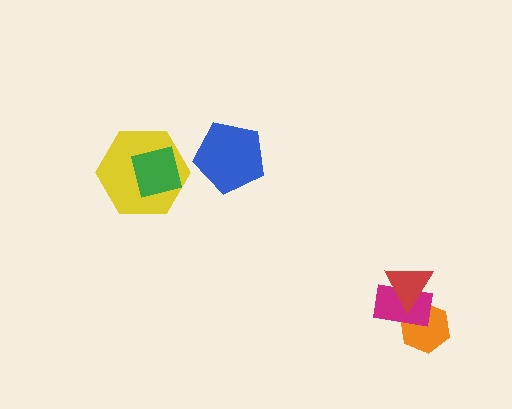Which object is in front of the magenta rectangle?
The red triangle is in front of the magenta rectangle.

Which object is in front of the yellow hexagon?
The green square is in front of the yellow hexagon.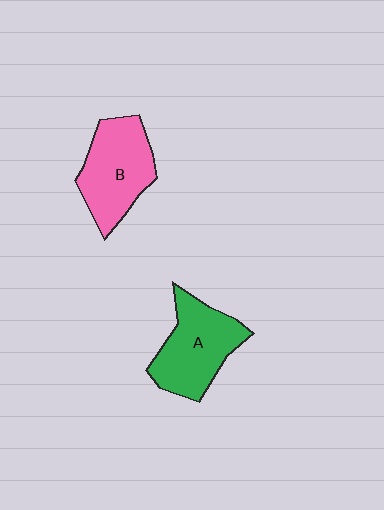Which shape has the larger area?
Shape A (green).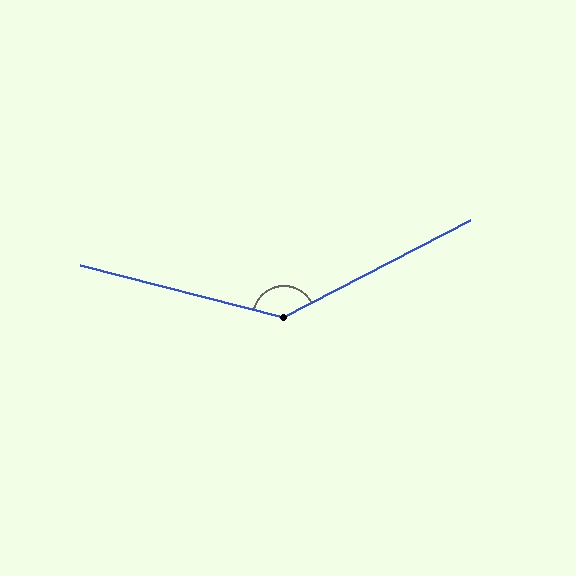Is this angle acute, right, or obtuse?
It is obtuse.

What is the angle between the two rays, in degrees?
Approximately 138 degrees.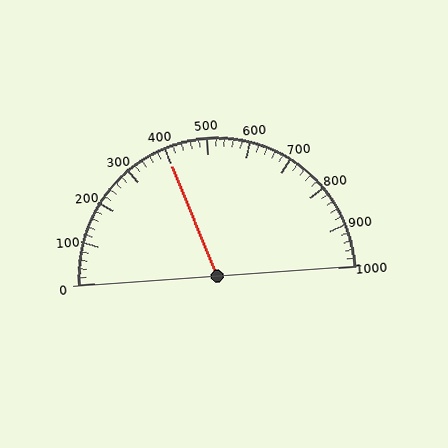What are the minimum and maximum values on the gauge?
The gauge ranges from 0 to 1000.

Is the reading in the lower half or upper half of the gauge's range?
The reading is in the lower half of the range (0 to 1000).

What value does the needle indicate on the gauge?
The needle indicates approximately 400.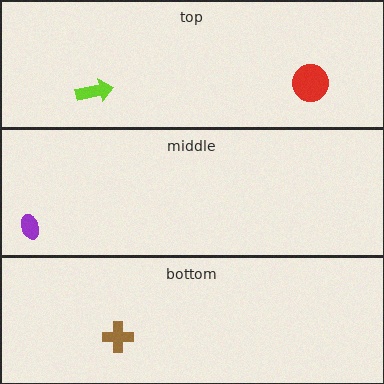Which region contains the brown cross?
The bottom region.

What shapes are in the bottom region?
The brown cross.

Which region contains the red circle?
The top region.